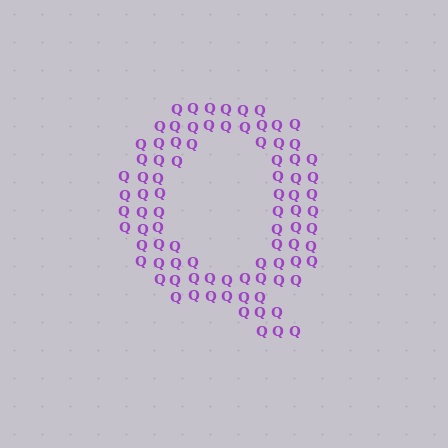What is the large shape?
The large shape is the letter Q.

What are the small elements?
The small elements are letter Q's.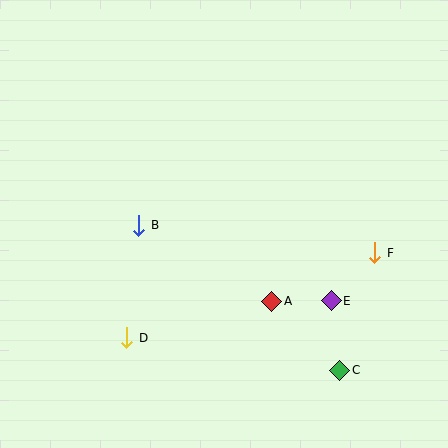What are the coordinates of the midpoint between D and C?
The midpoint between D and C is at (233, 354).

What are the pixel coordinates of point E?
Point E is at (331, 301).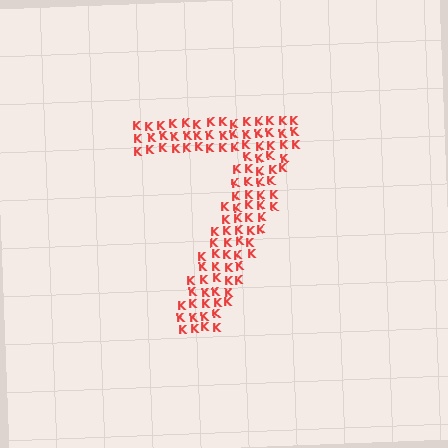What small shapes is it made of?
It is made of small letter K's.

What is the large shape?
The large shape is the digit 7.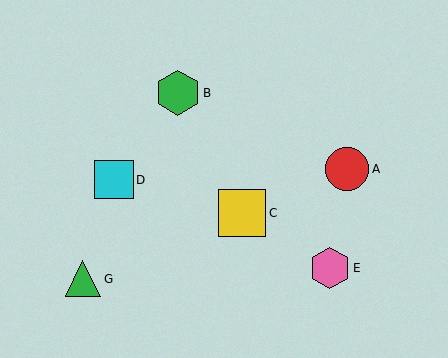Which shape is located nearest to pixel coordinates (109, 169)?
The cyan square (labeled D) at (114, 180) is nearest to that location.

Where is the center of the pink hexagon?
The center of the pink hexagon is at (330, 268).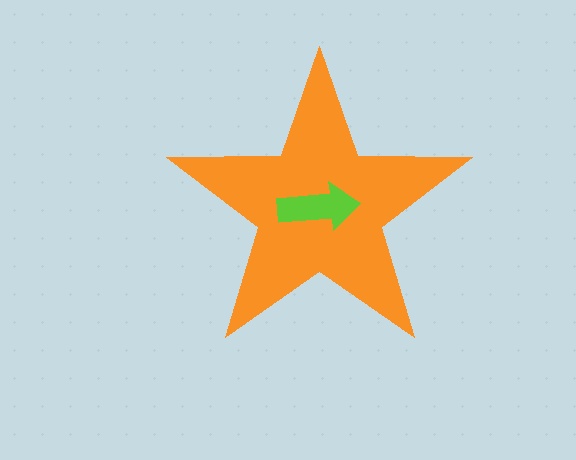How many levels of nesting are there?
2.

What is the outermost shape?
The orange star.